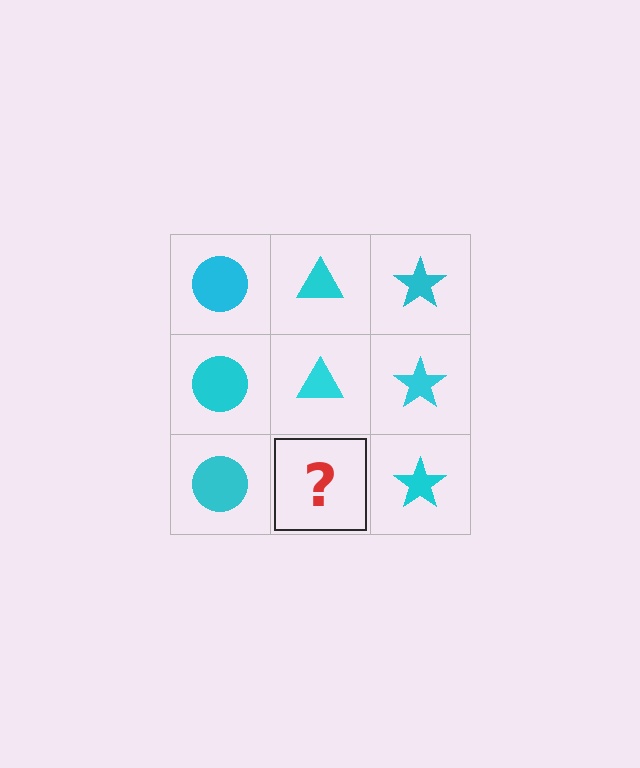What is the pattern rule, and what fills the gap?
The rule is that each column has a consistent shape. The gap should be filled with a cyan triangle.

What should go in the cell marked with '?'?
The missing cell should contain a cyan triangle.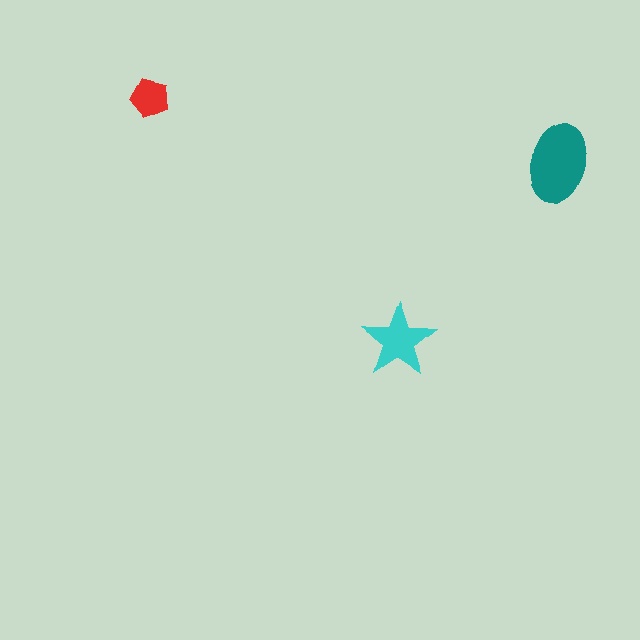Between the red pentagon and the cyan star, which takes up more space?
The cyan star.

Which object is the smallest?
The red pentagon.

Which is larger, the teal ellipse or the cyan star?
The teal ellipse.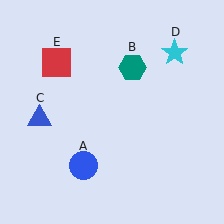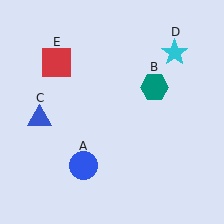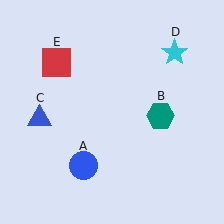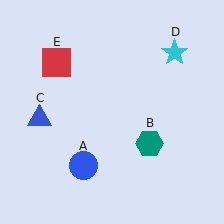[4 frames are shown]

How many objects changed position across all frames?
1 object changed position: teal hexagon (object B).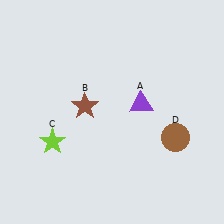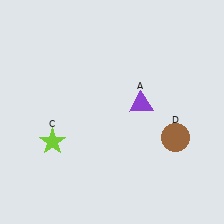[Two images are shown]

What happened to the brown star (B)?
The brown star (B) was removed in Image 2. It was in the top-left area of Image 1.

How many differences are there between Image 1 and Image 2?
There is 1 difference between the two images.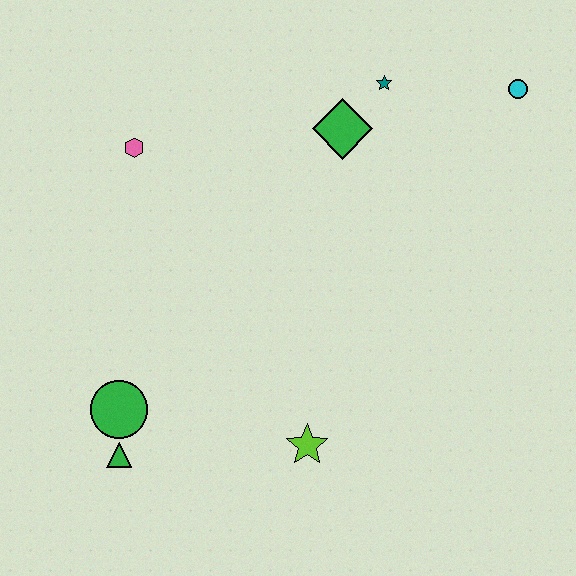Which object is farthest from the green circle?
The cyan circle is farthest from the green circle.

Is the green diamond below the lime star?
No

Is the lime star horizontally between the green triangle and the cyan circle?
Yes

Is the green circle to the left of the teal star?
Yes